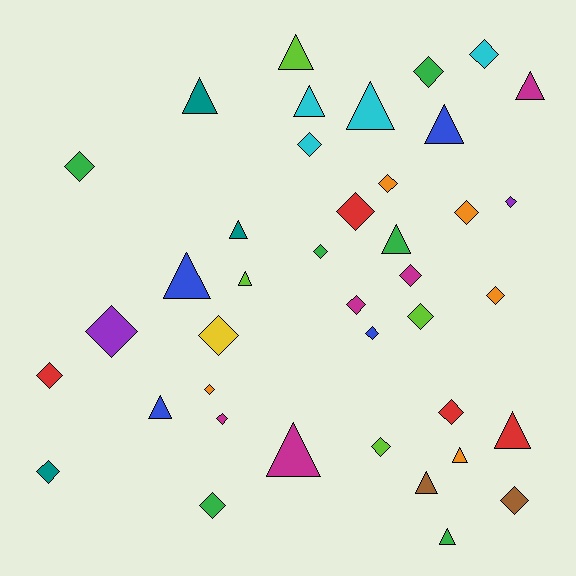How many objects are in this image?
There are 40 objects.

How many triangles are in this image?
There are 16 triangles.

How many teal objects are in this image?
There are 3 teal objects.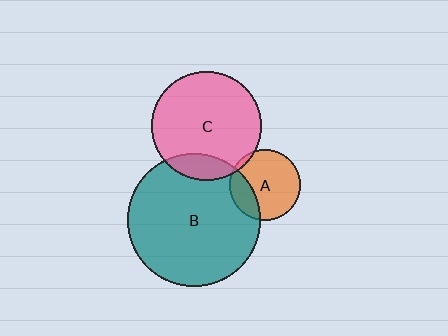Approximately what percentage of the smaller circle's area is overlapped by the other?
Approximately 15%.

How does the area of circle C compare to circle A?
Approximately 2.3 times.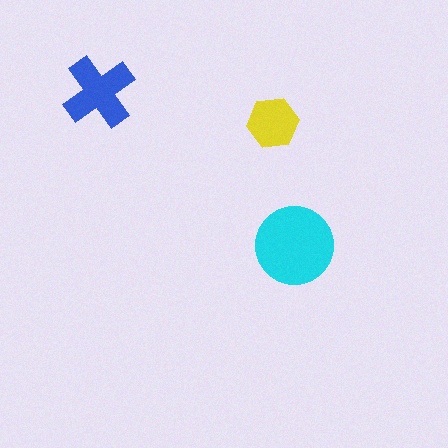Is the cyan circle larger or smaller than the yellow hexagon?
Larger.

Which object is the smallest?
The yellow hexagon.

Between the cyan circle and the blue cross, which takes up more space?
The cyan circle.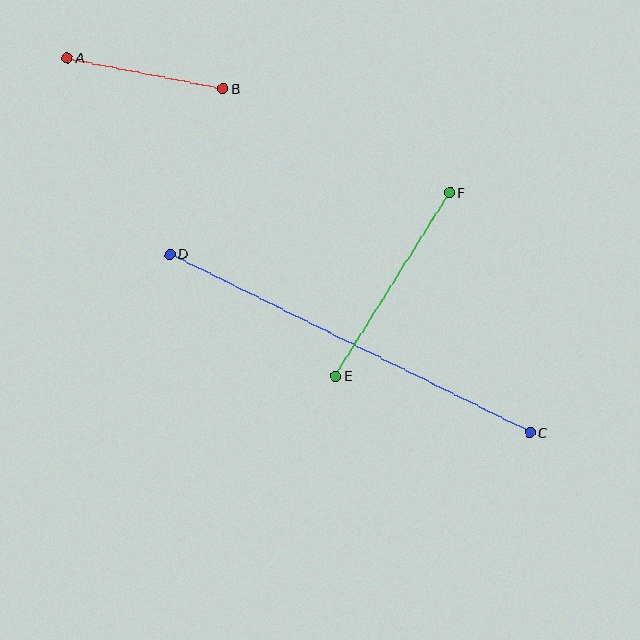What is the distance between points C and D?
The distance is approximately 402 pixels.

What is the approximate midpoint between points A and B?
The midpoint is at approximately (145, 73) pixels.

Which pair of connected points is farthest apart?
Points C and D are farthest apart.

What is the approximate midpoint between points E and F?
The midpoint is at approximately (392, 284) pixels.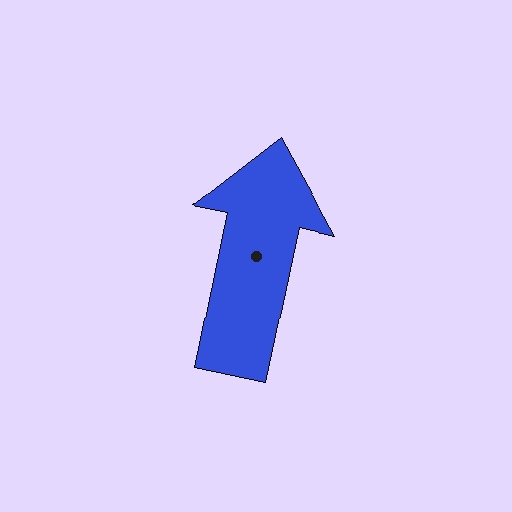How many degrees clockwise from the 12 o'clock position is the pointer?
Approximately 12 degrees.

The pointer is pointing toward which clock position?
Roughly 12 o'clock.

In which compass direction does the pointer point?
North.